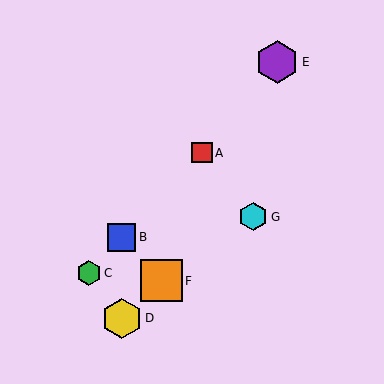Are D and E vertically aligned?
No, D is at x≈122 and E is at x≈277.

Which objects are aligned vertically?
Objects B, D are aligned vertically.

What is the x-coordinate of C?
Object C is at x≈89.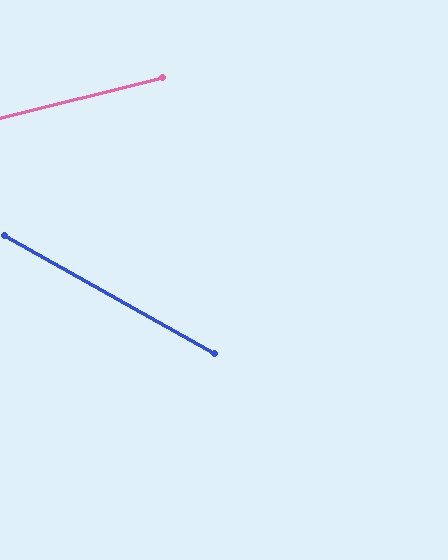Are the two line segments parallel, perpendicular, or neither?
Neither parallel nor perpendicular — they differ by about 43°.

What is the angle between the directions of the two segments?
Approximately 43 degrees.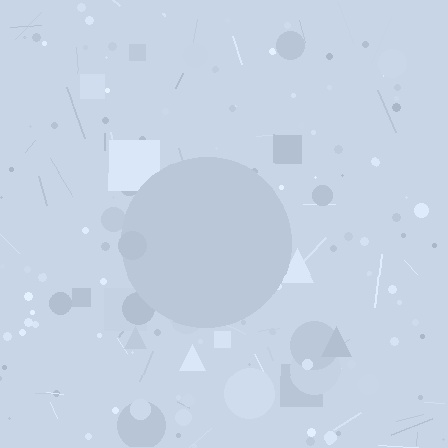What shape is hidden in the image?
A circle is hidden in the image.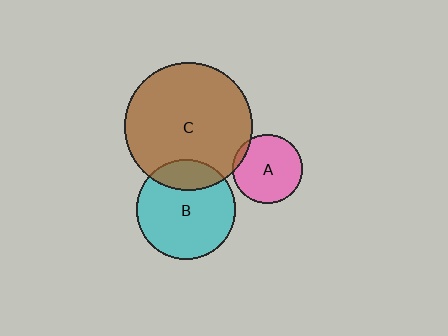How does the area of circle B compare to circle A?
Approximately 2.0 times.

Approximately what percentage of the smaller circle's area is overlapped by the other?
Approximately 20%.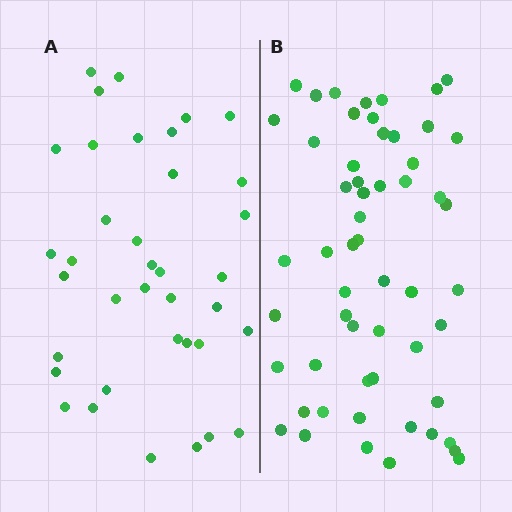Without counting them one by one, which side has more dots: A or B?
Region B (the right region) has more dots.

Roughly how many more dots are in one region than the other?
Region B has approximately 20 more dots than region A.